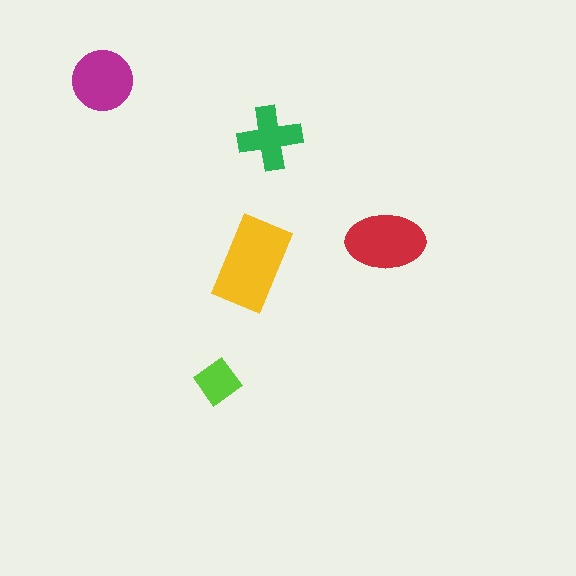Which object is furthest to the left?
The magenta circle is leftmost.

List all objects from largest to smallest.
The yellow rectangle, the red ellipse, the magenta circle, the green cross, the lime diamond.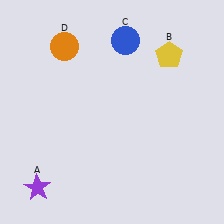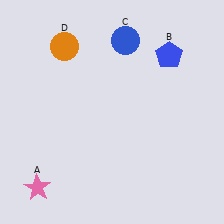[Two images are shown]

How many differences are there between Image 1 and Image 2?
There are 2 differences between the two images.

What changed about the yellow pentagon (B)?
In Image 1, B is yellow. In Image 2, it changed to blue.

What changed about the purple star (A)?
In Image 1, A is purple. In Image 2, it changed to pink.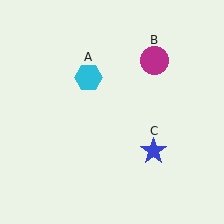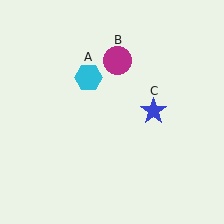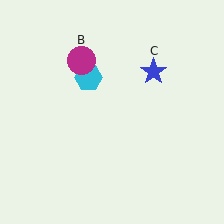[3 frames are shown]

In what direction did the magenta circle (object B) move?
The magenta circle (object B) moved left.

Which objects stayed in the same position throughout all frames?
Cyan hexagon (object A) remained stationary.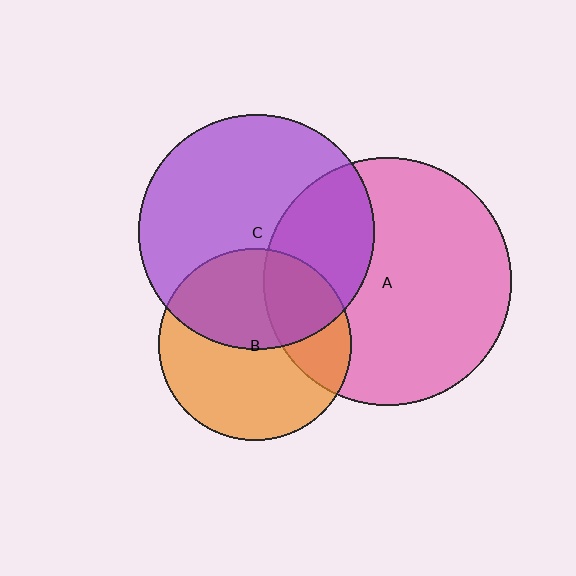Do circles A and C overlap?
Yes.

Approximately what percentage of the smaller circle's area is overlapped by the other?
Approximately 30%.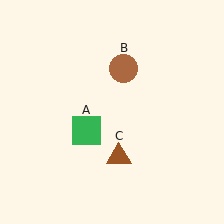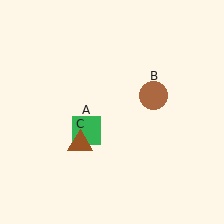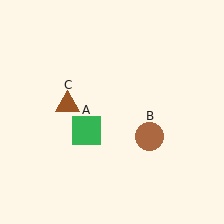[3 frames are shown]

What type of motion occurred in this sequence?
The brown circle (object B), brown triangle (object C) rotated clockwise around the center of the scene.